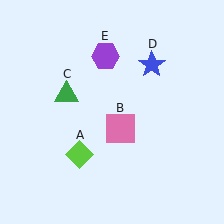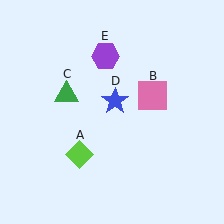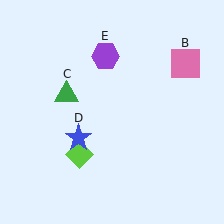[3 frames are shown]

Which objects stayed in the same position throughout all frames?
Lime diamond (object A) and green triangle (object C) and purple hexagon (object E) remained stationary.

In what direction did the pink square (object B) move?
The pink square (object B) moved up and to the right.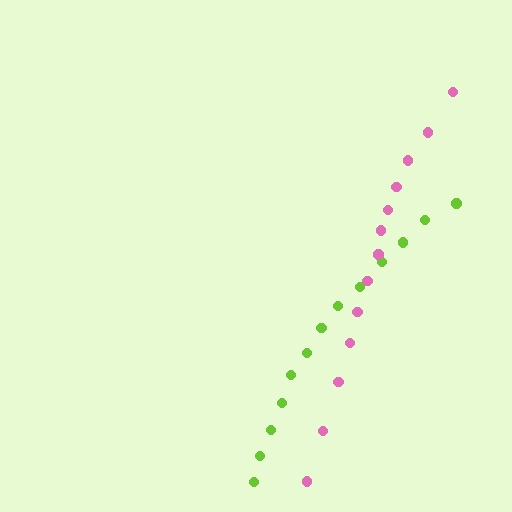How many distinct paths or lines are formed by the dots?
There are 2 distinct paths.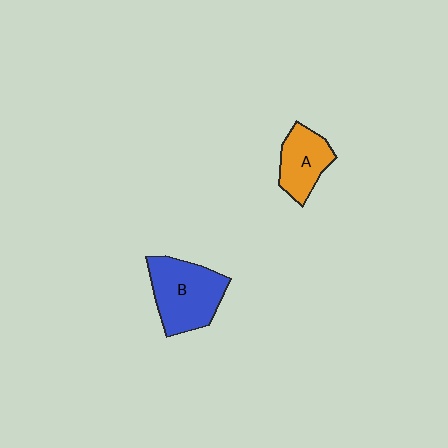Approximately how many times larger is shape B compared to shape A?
Approximately 1.5 times.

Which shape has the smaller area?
Shape A (orange).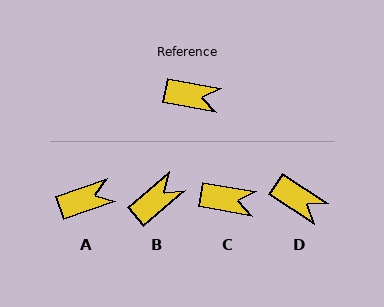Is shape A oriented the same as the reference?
No, it is off by about 29 degrees.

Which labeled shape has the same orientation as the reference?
C.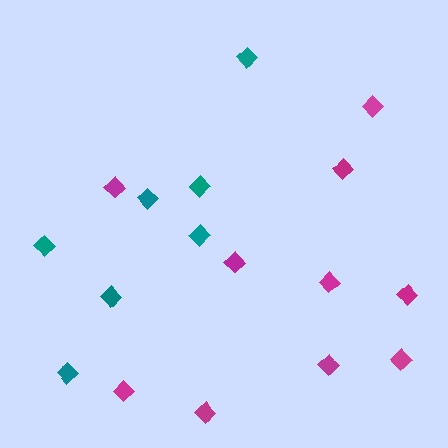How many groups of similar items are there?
There are 2 groups: one group of magenta diamonds (10) and one group of teal diamonds (7).